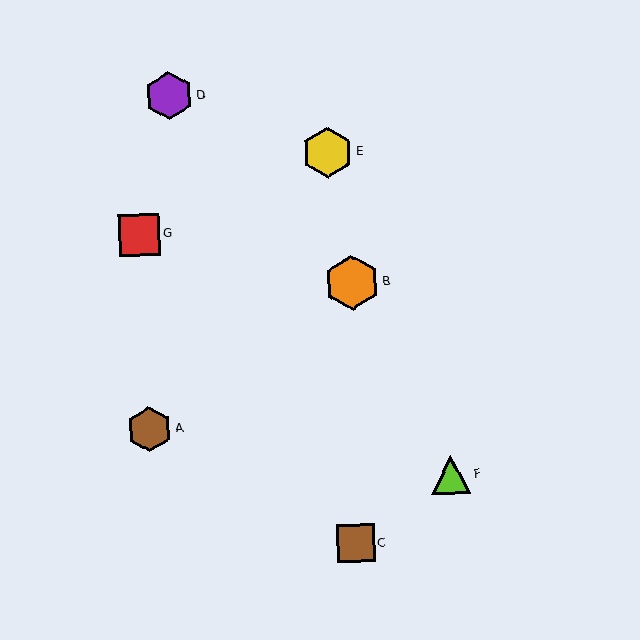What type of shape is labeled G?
Shape G is a red square.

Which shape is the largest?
The orange hexagon (labeled B) is the largest.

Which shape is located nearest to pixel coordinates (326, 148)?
The yellow hexagon (labeled E) at (327, 152) is nearest to that location.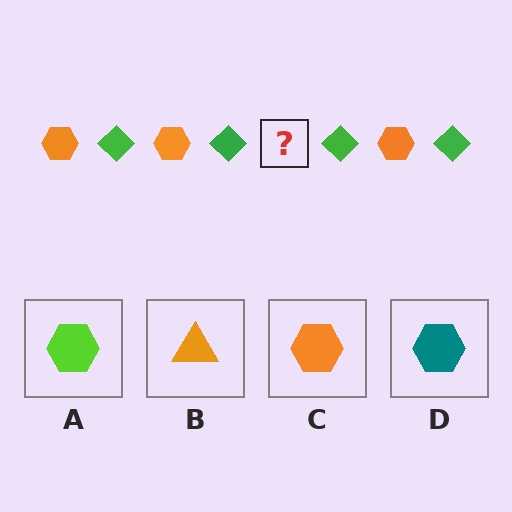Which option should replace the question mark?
Option C.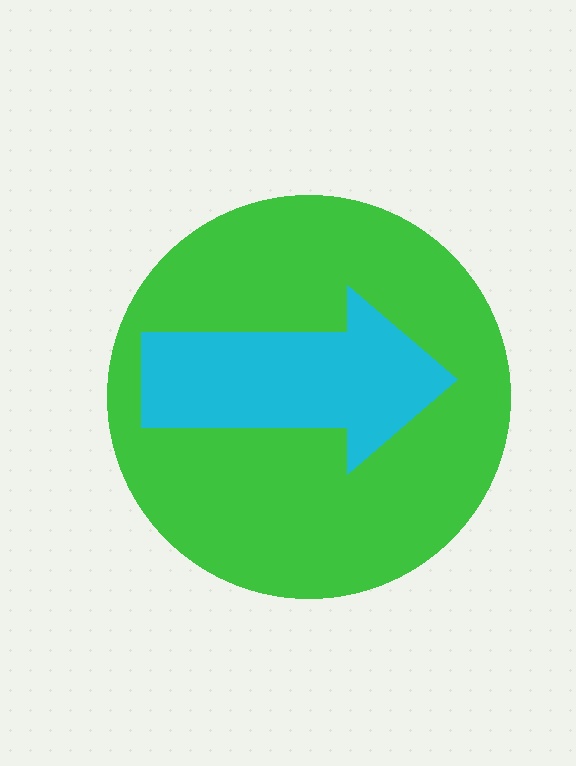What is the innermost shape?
The cyan arrow.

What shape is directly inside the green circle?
The cyan arrow.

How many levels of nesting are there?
2.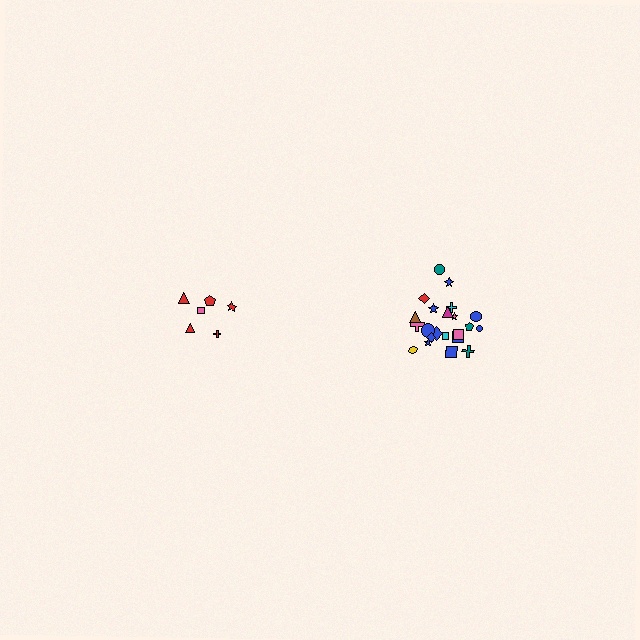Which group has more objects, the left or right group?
The right group.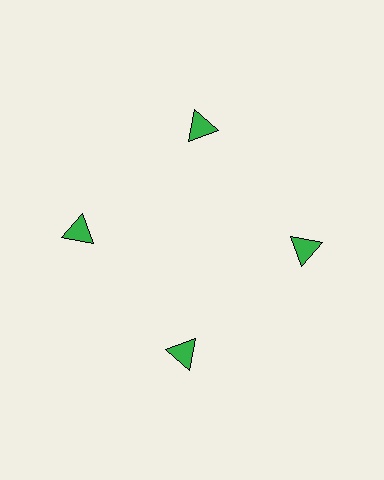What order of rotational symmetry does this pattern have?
This pattern has 4-fold rotational symmetry.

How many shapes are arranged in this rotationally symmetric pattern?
There are 4 shapes, arranged in 4 groups of 1.